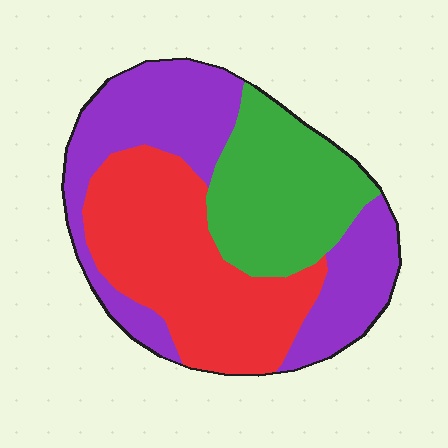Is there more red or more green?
Red.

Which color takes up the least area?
Green, at roughly 25%.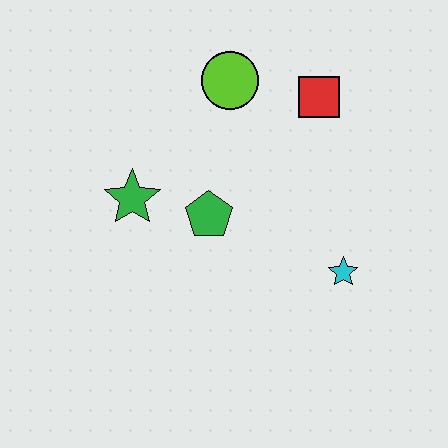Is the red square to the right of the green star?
Yes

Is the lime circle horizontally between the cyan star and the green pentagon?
Yes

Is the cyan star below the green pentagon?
Yes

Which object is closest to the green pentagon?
The green star is closest to the green pentagon.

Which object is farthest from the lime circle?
The cyan star is farthest from the lime circle.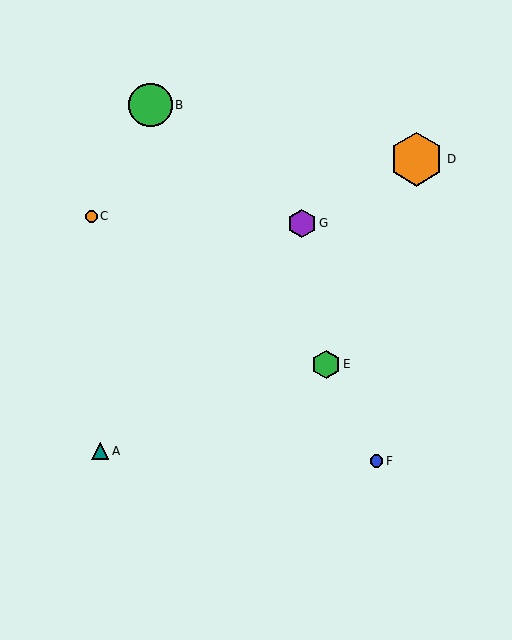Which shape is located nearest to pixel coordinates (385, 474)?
The blue circle (labeled F) at (377, 461) is nearest to that location.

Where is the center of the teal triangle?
The center of the teal triangle is at (100, 451).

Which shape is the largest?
The orange hexagon (labeled D) is the largest.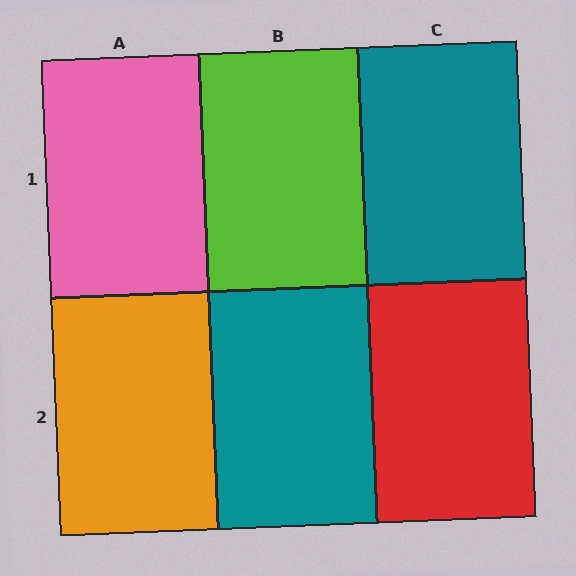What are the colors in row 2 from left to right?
Orange, teal, red.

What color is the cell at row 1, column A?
Pink.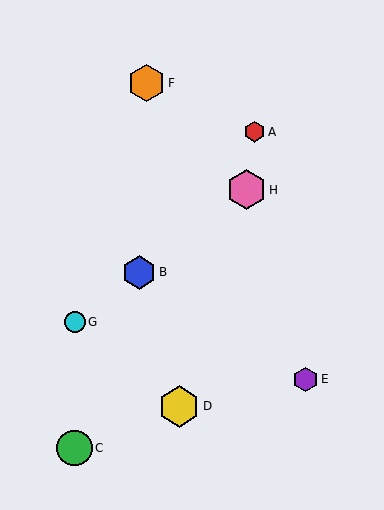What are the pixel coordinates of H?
Object H is at (246, 190).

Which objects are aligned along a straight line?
Objects B, G, H are aligned along a straight line.